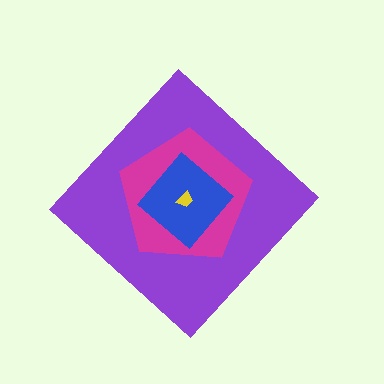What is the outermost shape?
The purple diamond.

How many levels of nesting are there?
4.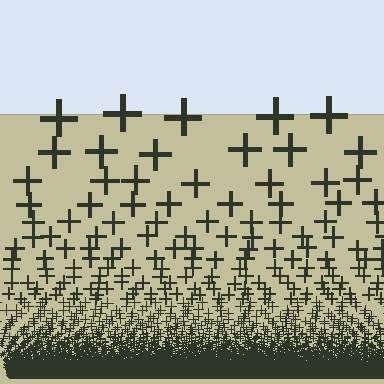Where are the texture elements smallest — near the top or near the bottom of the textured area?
Near the bottom.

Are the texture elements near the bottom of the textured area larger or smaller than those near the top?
Smaller. The gradient is inverted — elements near the bottom are smaller and denser.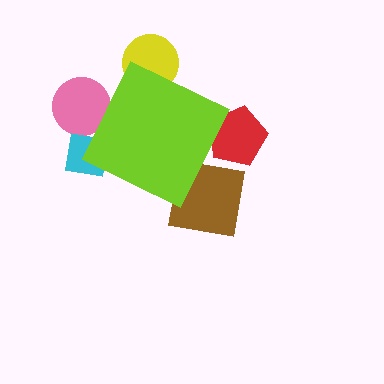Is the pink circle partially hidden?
Yes, the pink circle is partially hidden behind the lime diamond.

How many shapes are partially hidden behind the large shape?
5 shapes are partially hidden.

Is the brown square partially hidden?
Yes, the brown square is partially hidden behind the lime diamond.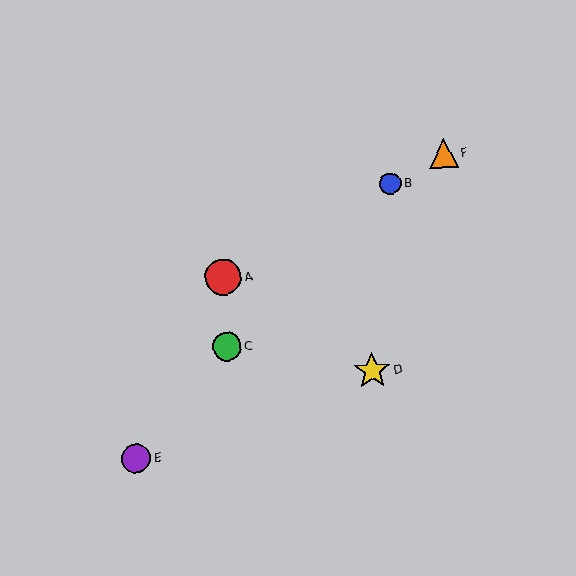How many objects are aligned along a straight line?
3 objects (A, B, F) are aligned along a straight line.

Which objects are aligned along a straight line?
Objects A, B, F are aligned along a straight line.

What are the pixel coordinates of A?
Object A is at (223, 277).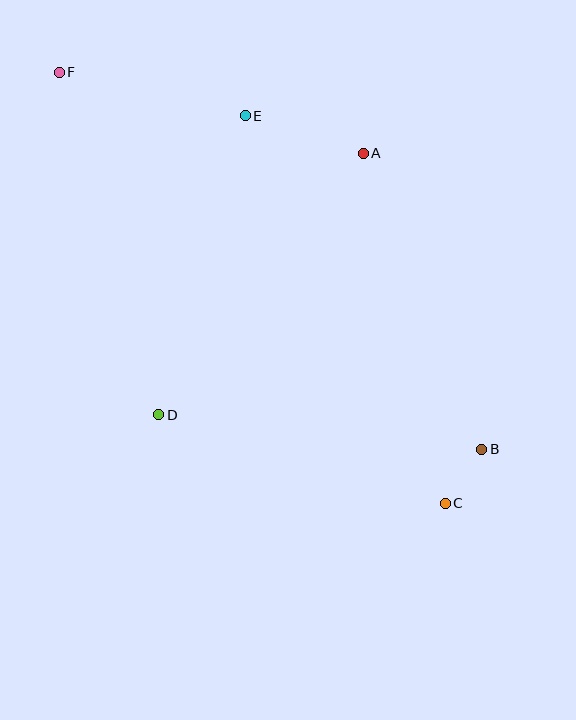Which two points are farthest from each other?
Points C and F are farthest from each other.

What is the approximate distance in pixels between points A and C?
The distance between A and C is approximately 359 pixels.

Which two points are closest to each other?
Points B and C are closest to each other.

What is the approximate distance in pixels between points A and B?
The distance between A and B is approximately 318 pixels.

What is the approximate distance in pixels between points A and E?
The distance between A and E is approximately 124 pixels.